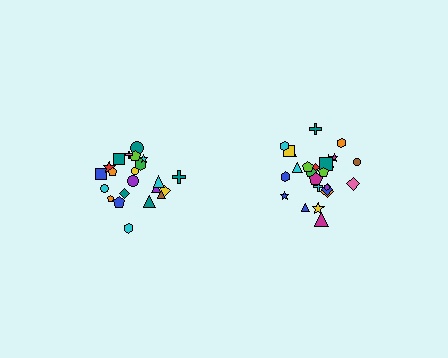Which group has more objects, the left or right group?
The right group.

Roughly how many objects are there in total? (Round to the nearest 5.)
Roughly 45 objects in total.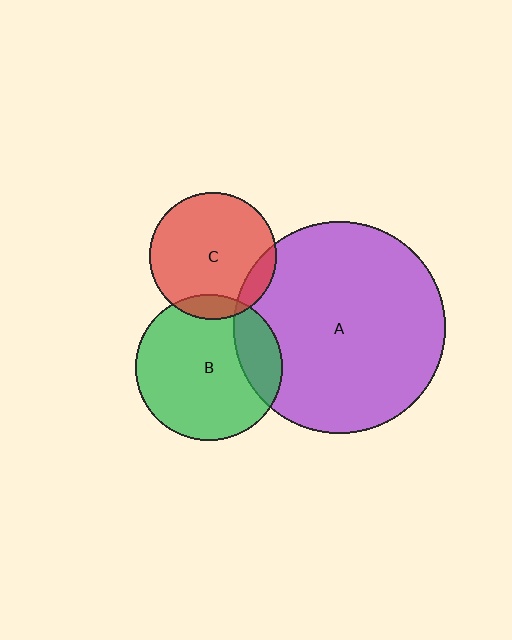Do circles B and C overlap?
Yes.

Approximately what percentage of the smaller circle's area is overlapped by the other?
Approximately 10%.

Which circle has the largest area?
Circle A (purple).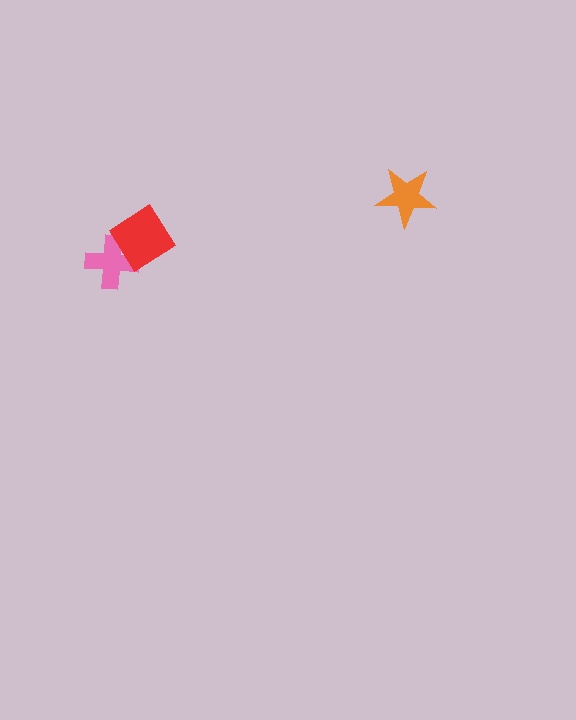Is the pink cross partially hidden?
Yes, it is partially covered by another shape.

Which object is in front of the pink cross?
The red diamond is in front of the pink cross.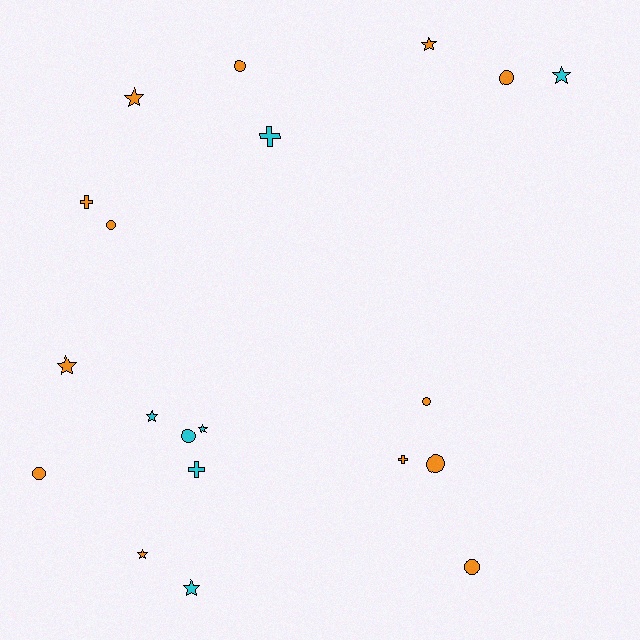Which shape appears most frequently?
Star, with 8 objects.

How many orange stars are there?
There are 4 orange stars.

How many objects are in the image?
There are 20 objects.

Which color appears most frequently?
Orange, with 13 objects.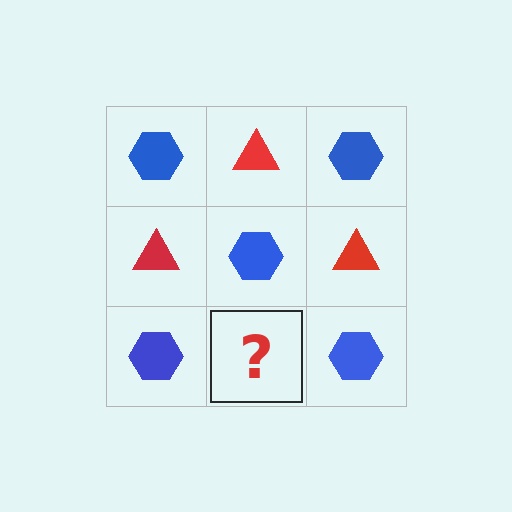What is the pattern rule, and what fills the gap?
The rule is that it alternates blue hexagon and red triangle in a checkerboard pattern. The gap should be filled with a red triangle.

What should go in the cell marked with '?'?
The missing cell should contain a red triangle.